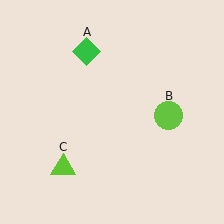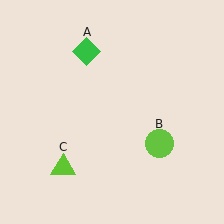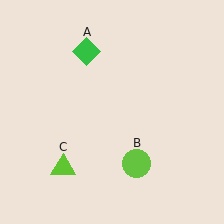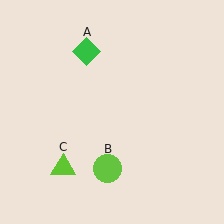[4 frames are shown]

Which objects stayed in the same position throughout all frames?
Green diamond (object A) and lime triangle (object C) remained stationary.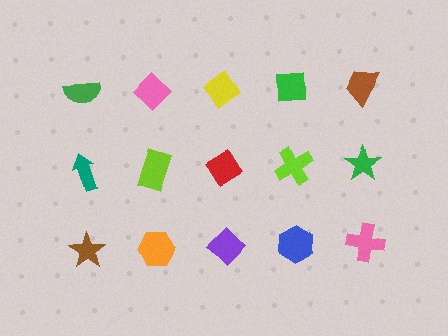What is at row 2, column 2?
A lime rectangle.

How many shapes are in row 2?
5 shapes.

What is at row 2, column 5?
A green star.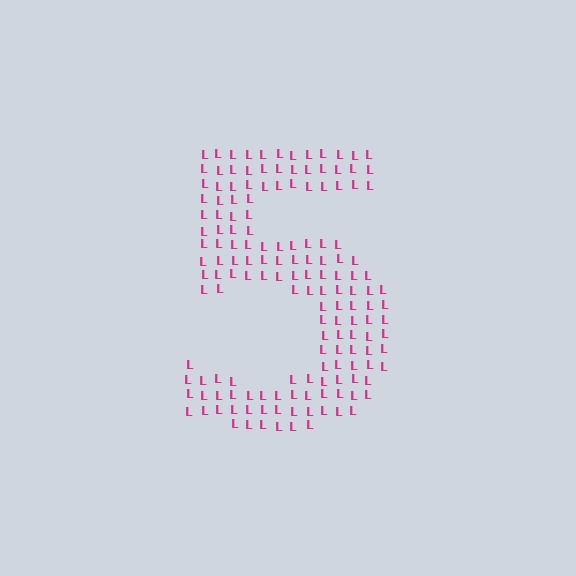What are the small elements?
The small elements are letter L's.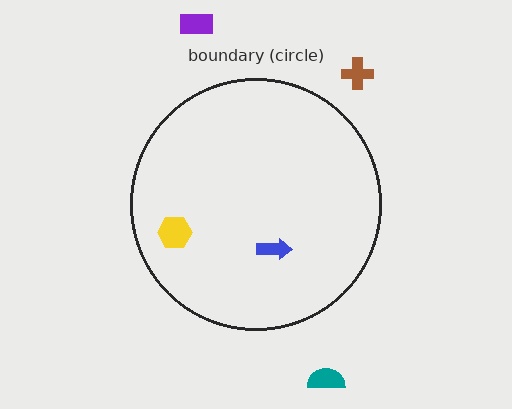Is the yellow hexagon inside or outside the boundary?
Inside.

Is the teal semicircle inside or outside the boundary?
Outside.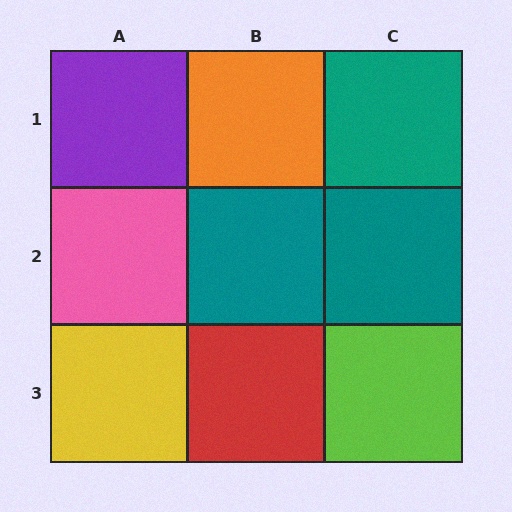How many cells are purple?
1 cell is purple.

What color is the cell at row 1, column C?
Teal.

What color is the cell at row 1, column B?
Orange.